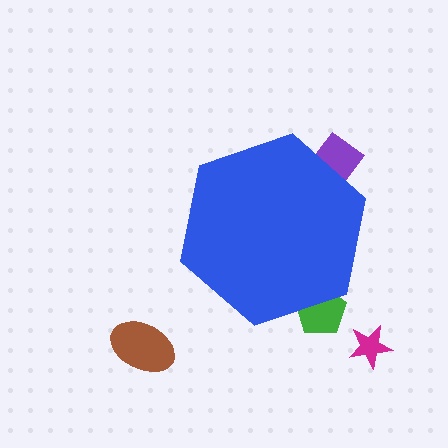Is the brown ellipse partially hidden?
No, the brown ellipse is fully visible.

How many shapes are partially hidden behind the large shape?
2 shapes are partially hidden.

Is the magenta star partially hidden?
No, the magenta star is fully visible.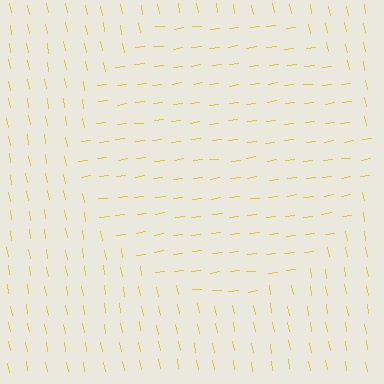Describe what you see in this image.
The image is filled with small yellow line segments. A circle region in the image has lines oriented differently from the surrounding lines, creating a visible texture boundary.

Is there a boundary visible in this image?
Yes, there is a texture boundary formed by a change in line orientation.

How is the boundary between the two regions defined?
The boundary is defined purely by a change in line orientation (approximately 87 degrees difference). All lines are the same color and thickness.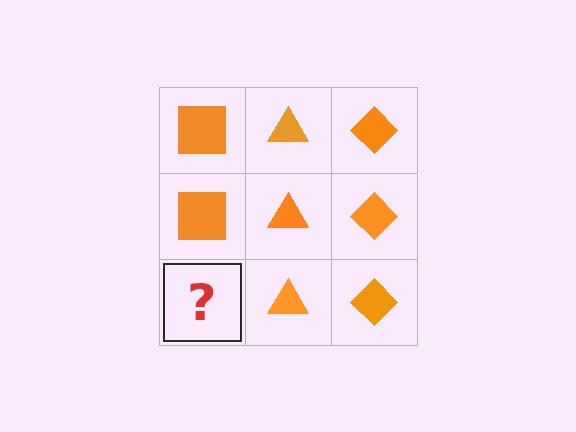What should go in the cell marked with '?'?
The missing cell should contain an orange square.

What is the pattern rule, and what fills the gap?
The rule is that each column has a consistent shape. The gap should be filled with an orange square.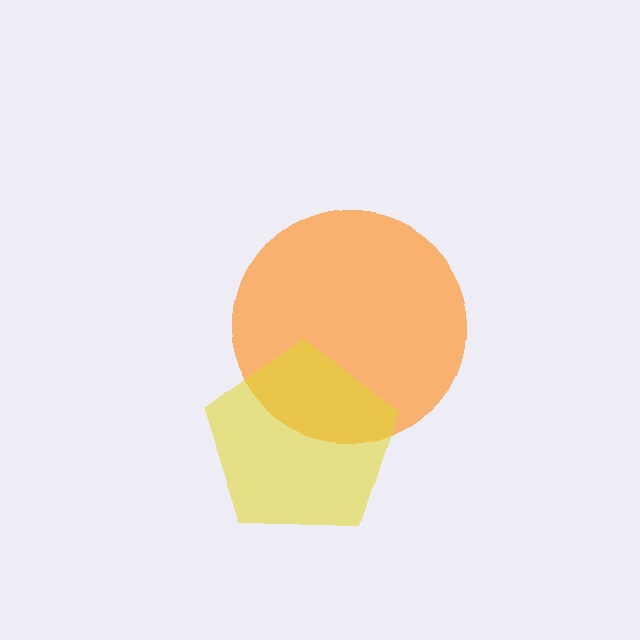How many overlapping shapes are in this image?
There are 2 overlapping shapes in the image.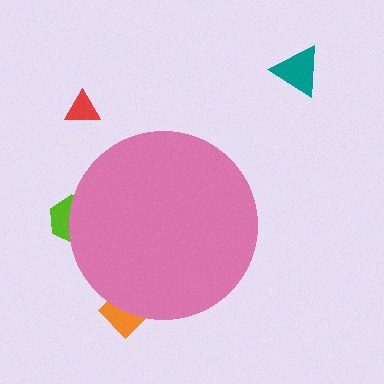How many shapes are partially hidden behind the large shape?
2 shapes are partially hidden.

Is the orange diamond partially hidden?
Yes, the orange diamond is partially hidden behind the pink circle.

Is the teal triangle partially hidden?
No, the teal triangle is fully visible.